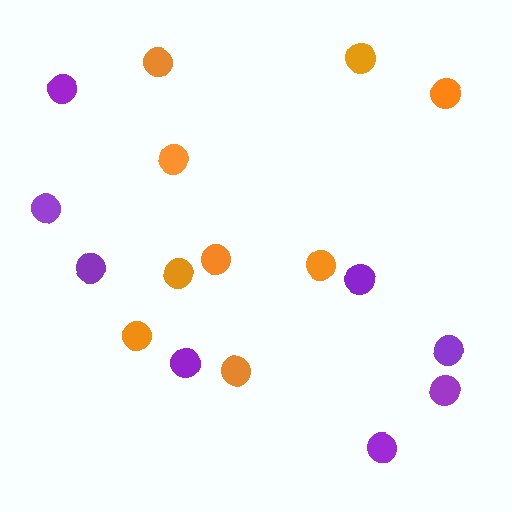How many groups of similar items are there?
There are 2 groups: one group of purple circles (8) and one group of orange circles (9).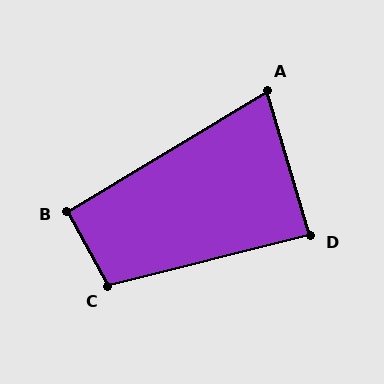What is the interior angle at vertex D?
Approximately 87 degrees (approximately right).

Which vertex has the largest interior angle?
C, at approximately 105 degrees.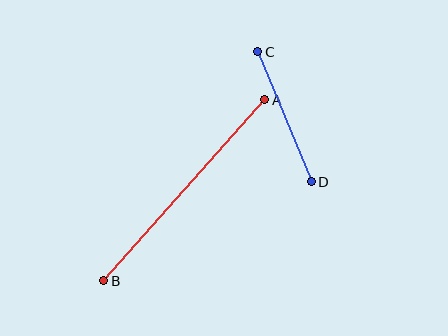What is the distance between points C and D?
The distance is approximately 141 pixels.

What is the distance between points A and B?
The distance is approximately 242 pixels.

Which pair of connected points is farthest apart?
Points A and B are farthest apart.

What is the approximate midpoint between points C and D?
The midpoint is at approximately (285, 117) pixels.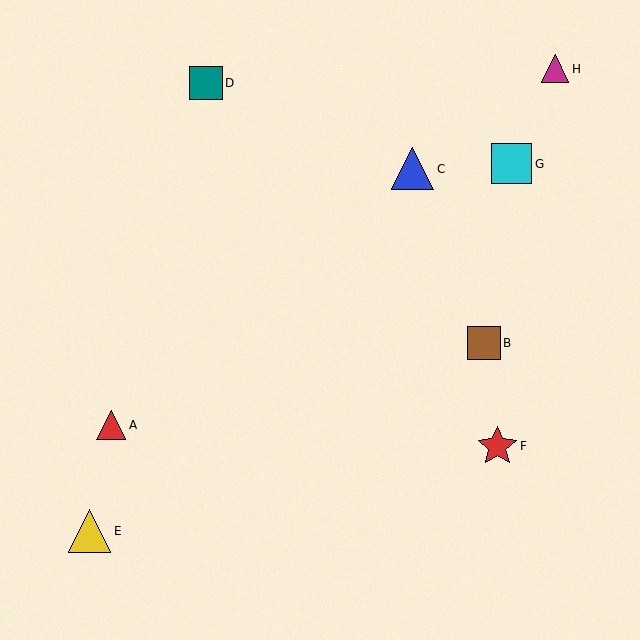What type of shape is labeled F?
Shape F is a red star.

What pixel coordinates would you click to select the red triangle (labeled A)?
Click at (111, 425) to select the red triangle A.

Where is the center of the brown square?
The center of the brown square is at (484, 343).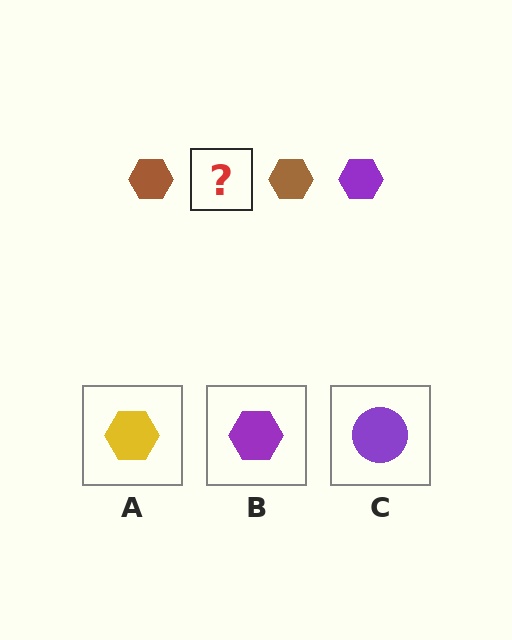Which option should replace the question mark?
Option B.